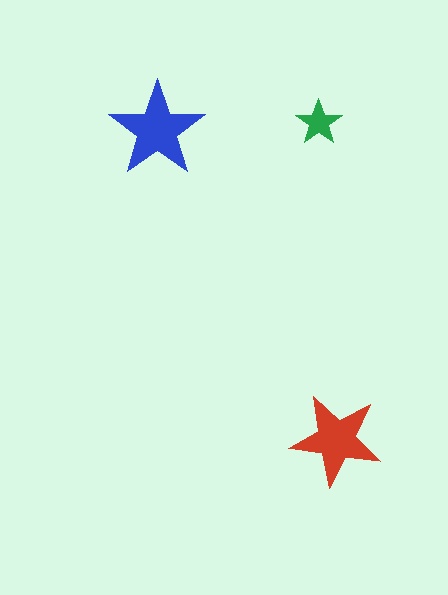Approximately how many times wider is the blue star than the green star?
About 2 times wider.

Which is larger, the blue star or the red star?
The blue one.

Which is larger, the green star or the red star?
The red one.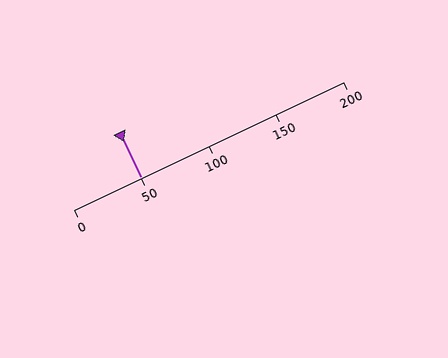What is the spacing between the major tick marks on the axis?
The major ticks are spaced 50 apart.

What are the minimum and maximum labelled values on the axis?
The axis runs from 0 to 200.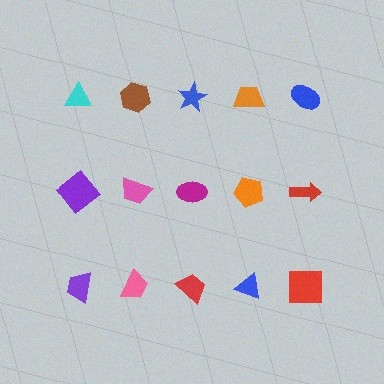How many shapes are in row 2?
5 shapes.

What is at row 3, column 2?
A pink trapezoid.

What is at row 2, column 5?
A red arrow.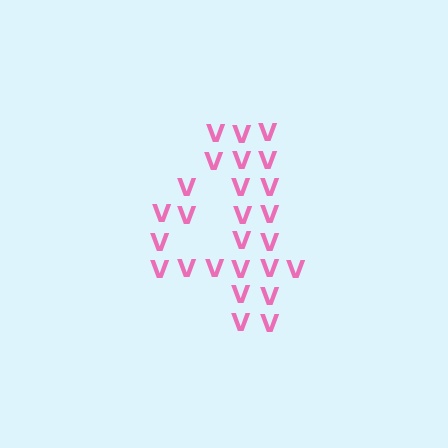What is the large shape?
The large shape is the digit 4.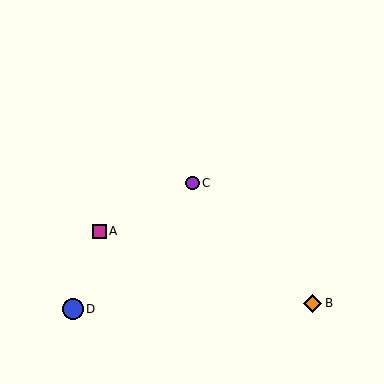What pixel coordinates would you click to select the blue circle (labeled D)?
Click at (73, 309) to select the blue circle D.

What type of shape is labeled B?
Shape B is an orange diamond.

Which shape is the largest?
The blue circle (labeled D) is the largest.